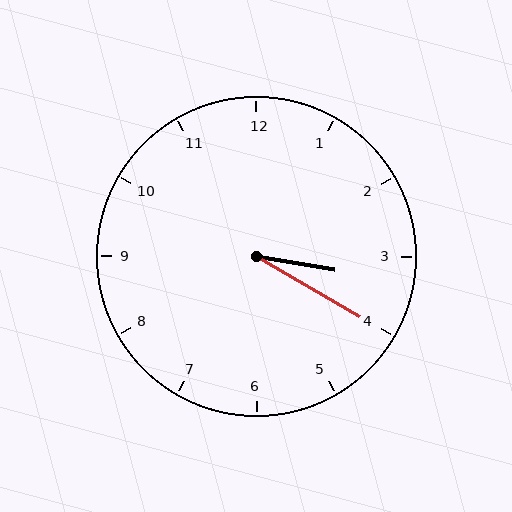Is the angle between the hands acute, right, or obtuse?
It is acute.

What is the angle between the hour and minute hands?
Approximately 20 degrees.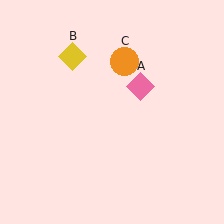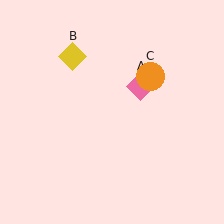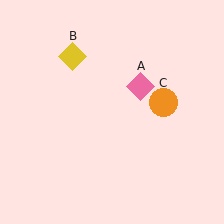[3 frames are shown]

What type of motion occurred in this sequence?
The orange circle (object C) rotated clockwise around the center of the scene.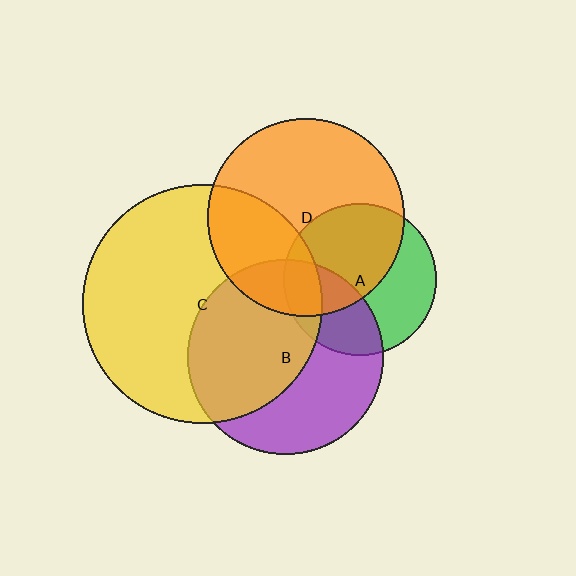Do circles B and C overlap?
Yes.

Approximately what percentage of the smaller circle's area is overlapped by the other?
Approximately 55%.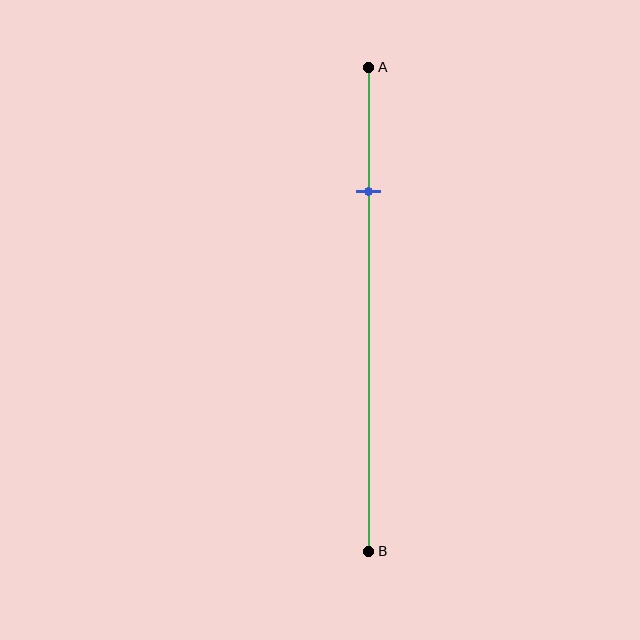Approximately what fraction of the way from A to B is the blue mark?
The blue mark is approximately 25% of the way from A to B.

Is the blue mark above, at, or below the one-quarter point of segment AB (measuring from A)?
The blue mark is approximately at the one-quarter point of segment AB.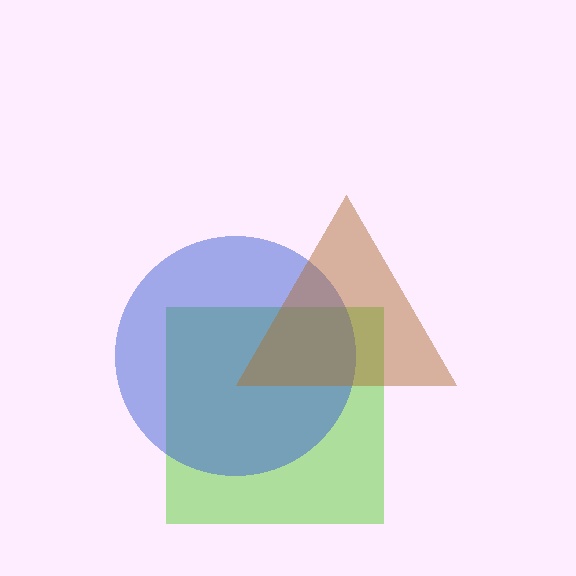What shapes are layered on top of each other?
The layered shapes are: a lime square, a blue circle, a brown triangle.